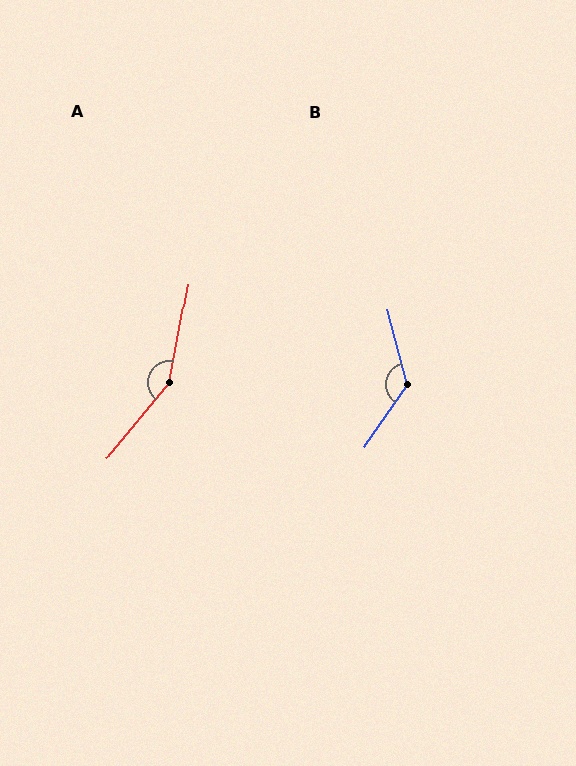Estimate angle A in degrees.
Approximately 151 degrees.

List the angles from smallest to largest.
B (131°), A (151°).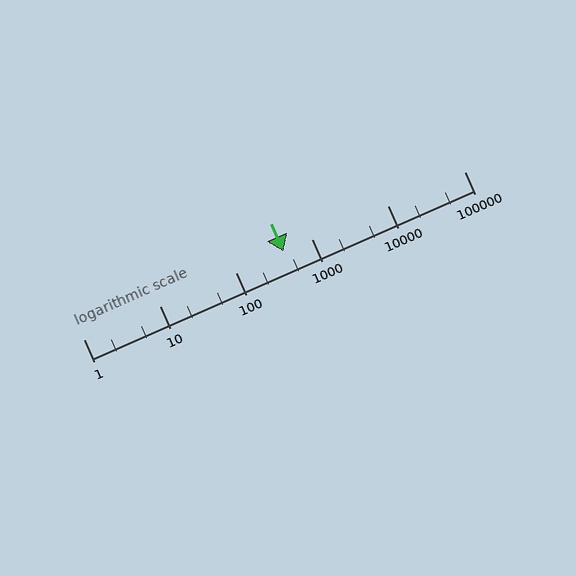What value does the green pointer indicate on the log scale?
The pointer indicates approximately 420.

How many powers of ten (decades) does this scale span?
The scale spans 5 decades, from 1 to 100000.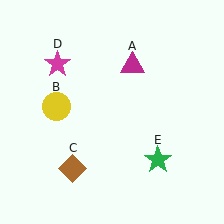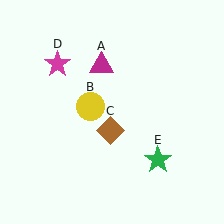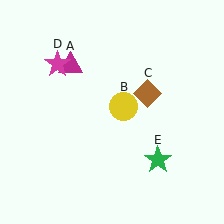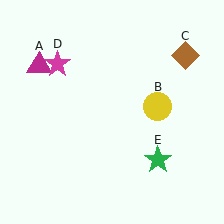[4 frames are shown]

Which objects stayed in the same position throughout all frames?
Magenta star (object D) and green star (object E) remained stationary.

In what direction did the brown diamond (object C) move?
The brown diamond (object C) moved up and to the right.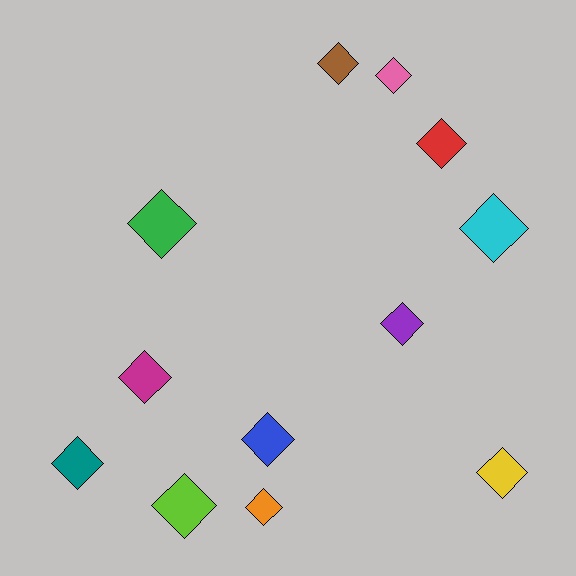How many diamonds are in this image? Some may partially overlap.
There are 12 diamonds.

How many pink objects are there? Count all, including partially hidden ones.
There is 1 pink object.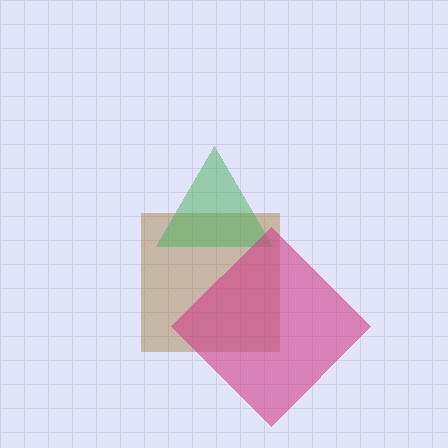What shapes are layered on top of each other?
The layered shapes are: a brown square, a green triangle, a magenta diamond.